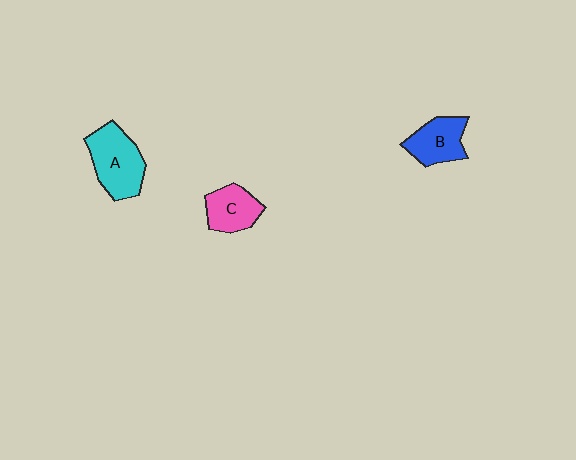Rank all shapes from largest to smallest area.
From largest to smallest: A (cyan), B (blue), C (pink).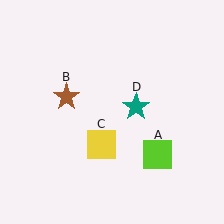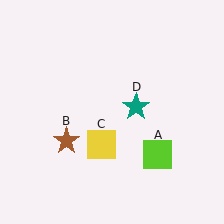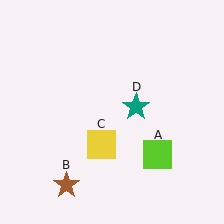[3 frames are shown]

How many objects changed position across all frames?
1 object changed position: brown star (object B).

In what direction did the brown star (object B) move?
The brown star (object B) moved down.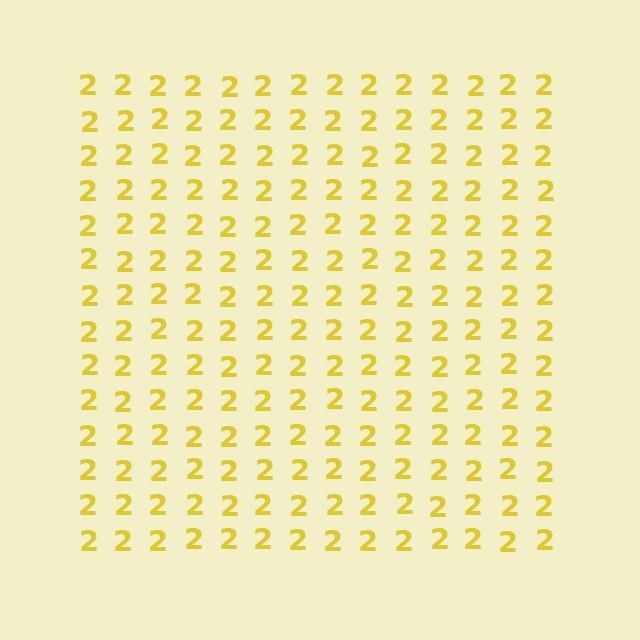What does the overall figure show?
The overall figure shows a square.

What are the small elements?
The small elements are digit 2's.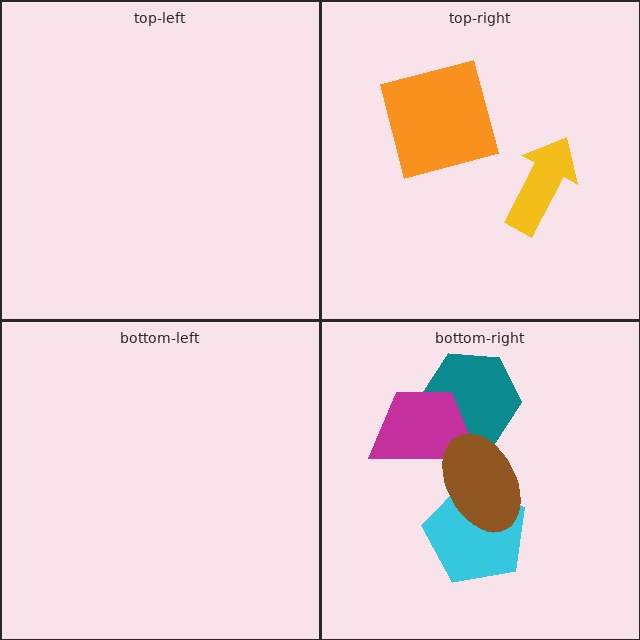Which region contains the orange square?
The top-right region.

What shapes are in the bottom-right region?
The teal hexagon, the magenta trapezoid, the cyan pentagon, the brown ellipse.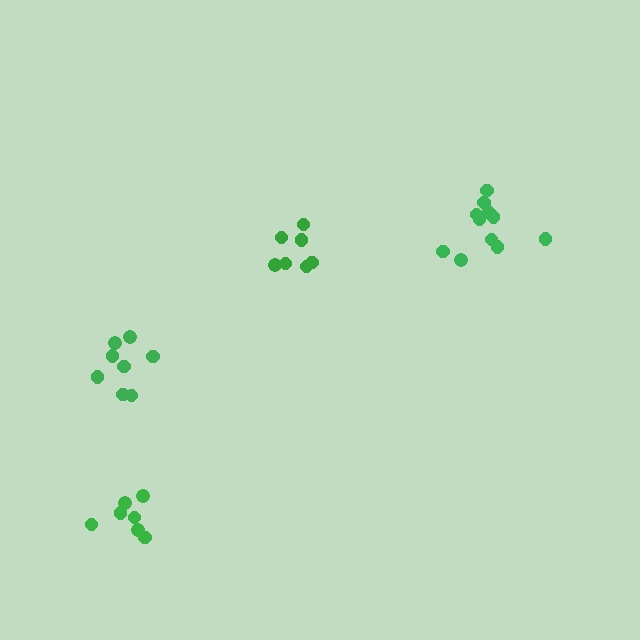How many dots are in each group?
Group 1: 7 dots, Group 2: 8 dots, Group 3: 11 dots, Group 4: 7 dots (33 total).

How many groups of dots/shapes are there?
There are 4 groups.